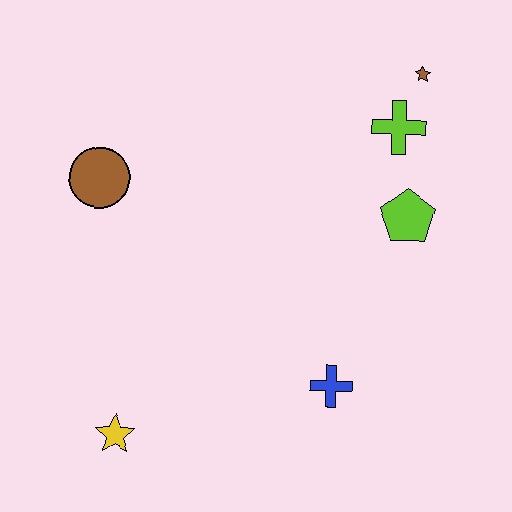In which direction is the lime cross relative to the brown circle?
The lime cross is to the right of the brown circle.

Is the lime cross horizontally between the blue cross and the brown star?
Yes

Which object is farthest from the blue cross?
The brown star is farthest from the blue cross.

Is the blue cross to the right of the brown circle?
Yes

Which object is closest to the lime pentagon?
The lime cross is closest to the lime pentagon.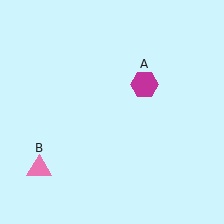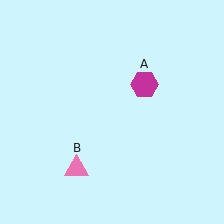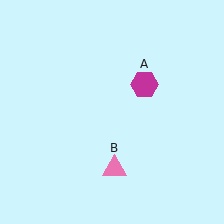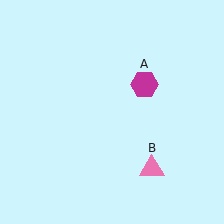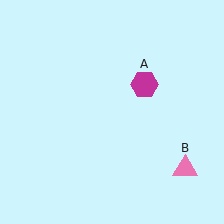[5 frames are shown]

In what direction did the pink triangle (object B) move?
The pink triangle (object B) moved right.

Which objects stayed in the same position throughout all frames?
Magenta hexagon (object A) remained stationary.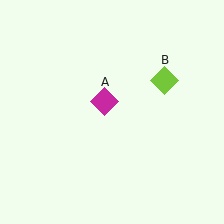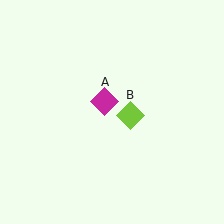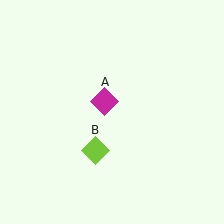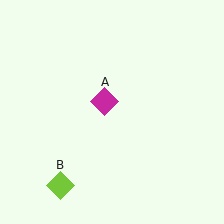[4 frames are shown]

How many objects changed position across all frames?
1 object changed position: lime diamond (object B).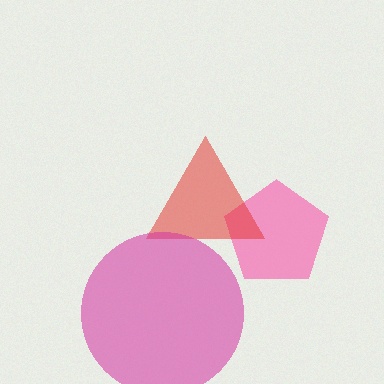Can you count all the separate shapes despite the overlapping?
Yes, there are 3 separate shapes.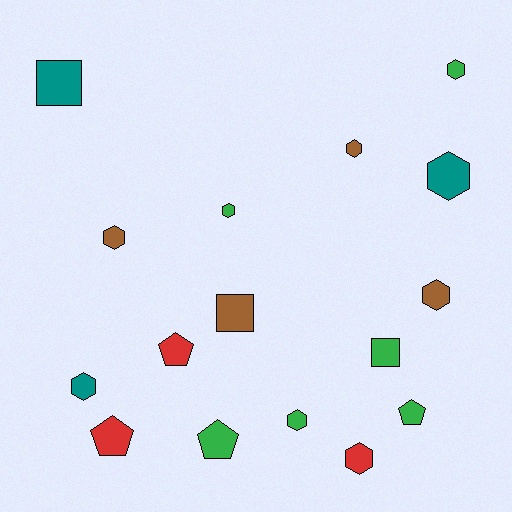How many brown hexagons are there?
There are 3 brown hexagons.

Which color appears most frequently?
Green, with 6 objects.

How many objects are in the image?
There are 16 objects.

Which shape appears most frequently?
Hexagon, with 9 objects.